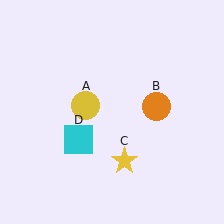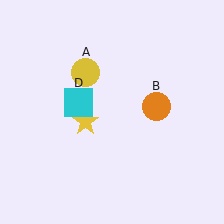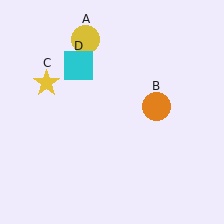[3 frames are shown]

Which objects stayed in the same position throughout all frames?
Orange circle (object B) remained stationary.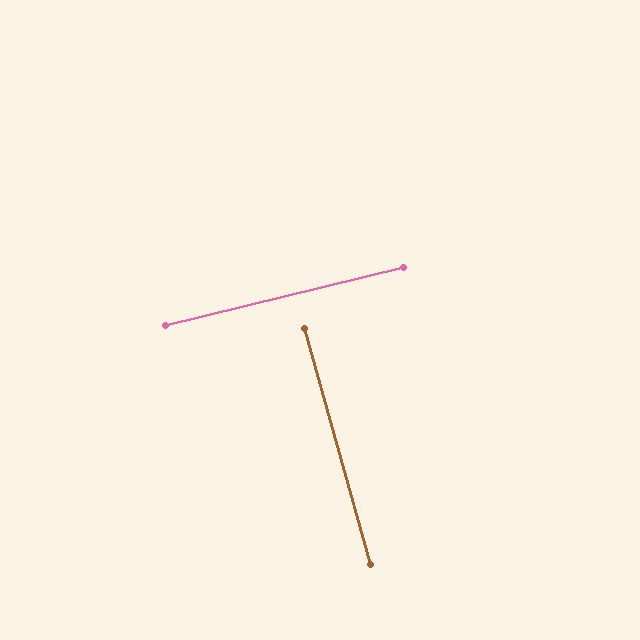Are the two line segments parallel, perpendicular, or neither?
Perpendicular — they meet at approximately 88°.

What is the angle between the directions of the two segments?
Approximately 88 degrees.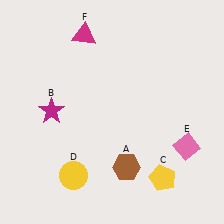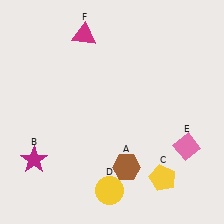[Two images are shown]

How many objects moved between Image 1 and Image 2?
2 objects moved between the two images.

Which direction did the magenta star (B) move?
The magenta star (B) moved down.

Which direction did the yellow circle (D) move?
The yellow circle (D) moved right.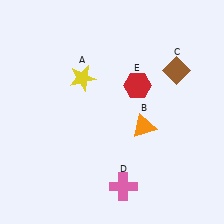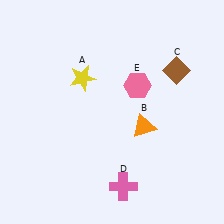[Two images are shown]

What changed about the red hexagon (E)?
In Image 1, E is red. In Image 2, it changed to pink.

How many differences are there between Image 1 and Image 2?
There is 1 difference between the two images.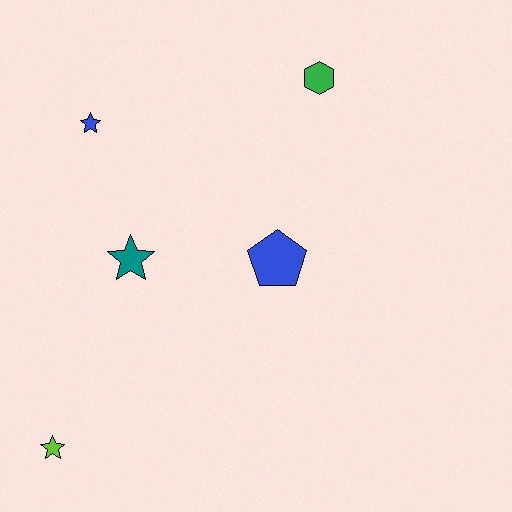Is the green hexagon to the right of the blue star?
Yes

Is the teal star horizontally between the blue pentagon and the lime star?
Yes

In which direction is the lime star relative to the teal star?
The lime star is below the teal star.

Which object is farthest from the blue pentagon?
The lime star is farthest from the blue pentagon.